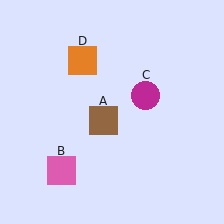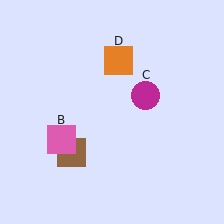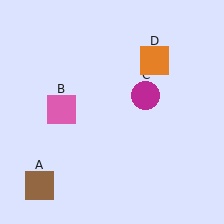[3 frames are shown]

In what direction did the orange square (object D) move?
The orange square (object D) moved right.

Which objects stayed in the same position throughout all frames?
Magenta circle (object C) remained stationary.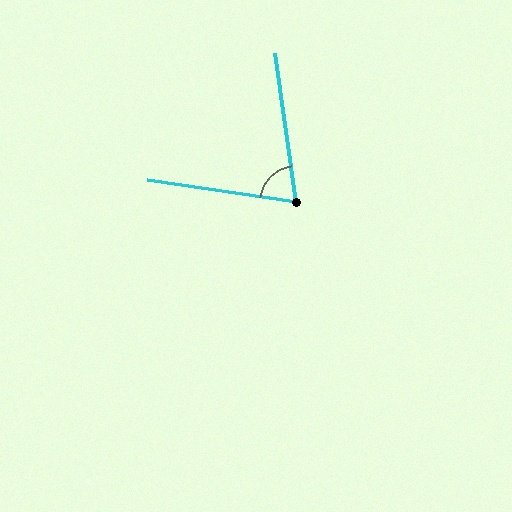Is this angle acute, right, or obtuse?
It is acute.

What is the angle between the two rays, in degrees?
Approximately 73 degrees.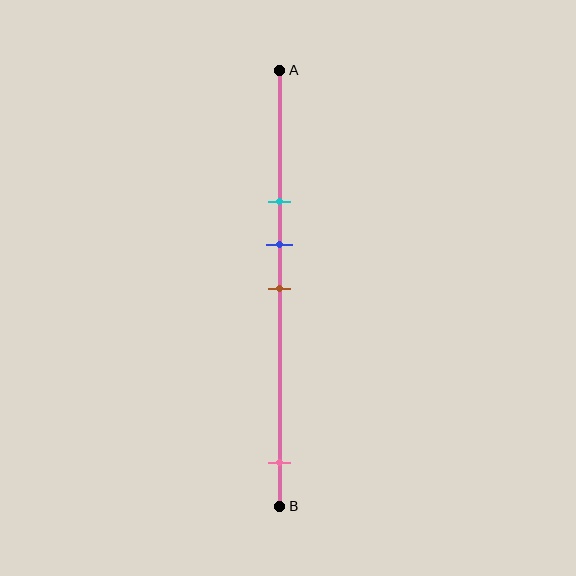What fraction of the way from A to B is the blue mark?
The blue mark is approximately 40% (0.4) of the way from A to B.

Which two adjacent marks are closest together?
The blue and brown marks are the closest adjacent pair.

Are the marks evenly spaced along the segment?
No, the marks are not evenly spaced.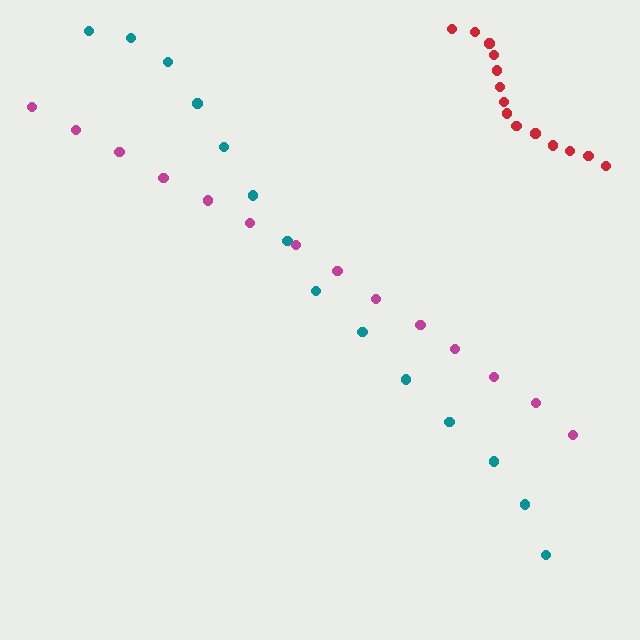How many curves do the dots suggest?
There are 3 distinct paths.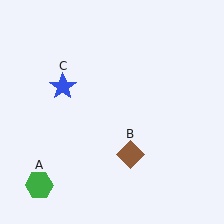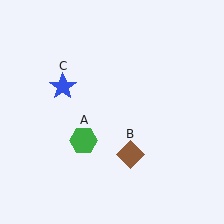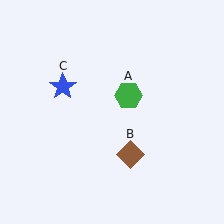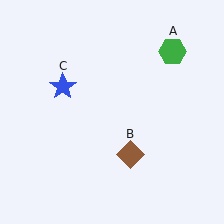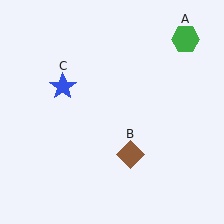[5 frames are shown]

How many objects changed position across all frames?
1 object changed position: green hexagon (object A).